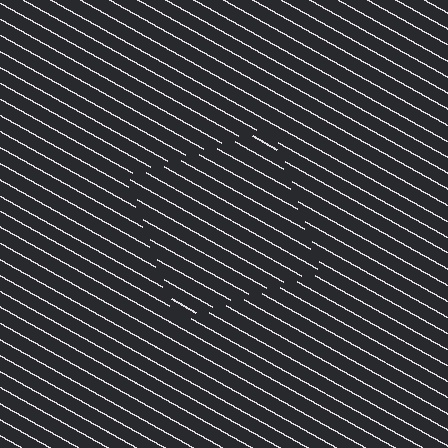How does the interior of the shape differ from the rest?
The interior of the shape contains the same grating, shifted by half a period — the contour is defined by the phase discontinuity where line-ends from the inner and outer gratings abut.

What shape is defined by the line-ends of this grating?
An illusory square. The interior of the shape contains the same grating, shifted by half a period — the contour is defined by the phase discontinuity where line-ends from the inner and outer gratings abut.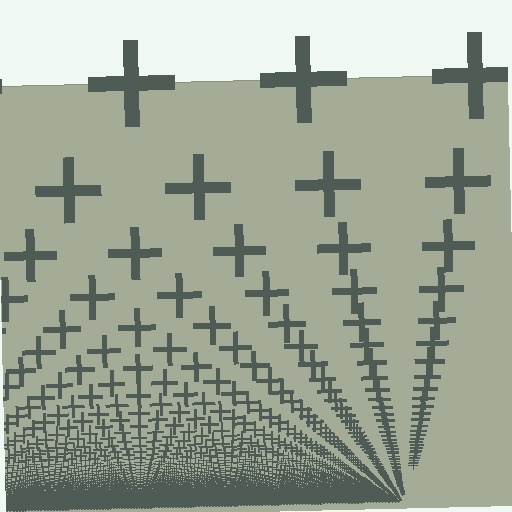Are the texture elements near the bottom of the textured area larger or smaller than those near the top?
Smaller. The gradient is inverted — elements near the bottom are smaller and denser.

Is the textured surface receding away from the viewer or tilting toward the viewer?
The surface appears to tilt toward the viewer. Texture elements get larger and sparser toward the top.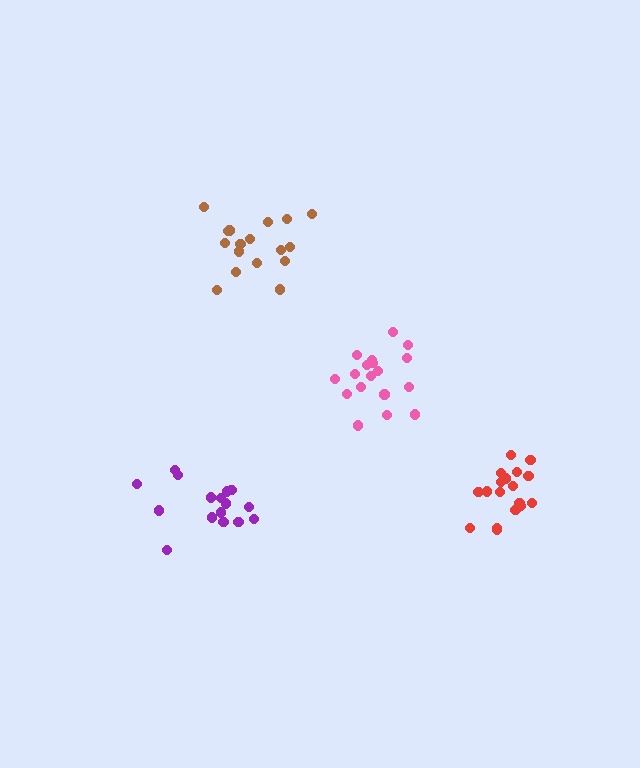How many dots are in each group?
Group 1: 18 dots, Group 2: 17 dots, Group 3: 16 dots, Group 4: 19 dots (70 total).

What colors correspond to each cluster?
The clusters are colored: pink, brown, purple, red.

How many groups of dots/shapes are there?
There are 4 groups.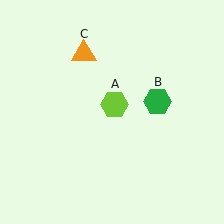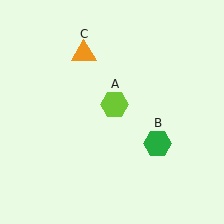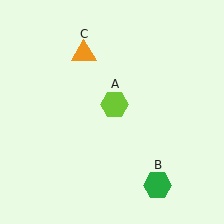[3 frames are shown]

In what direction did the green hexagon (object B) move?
The green hexagon (object B) moved down.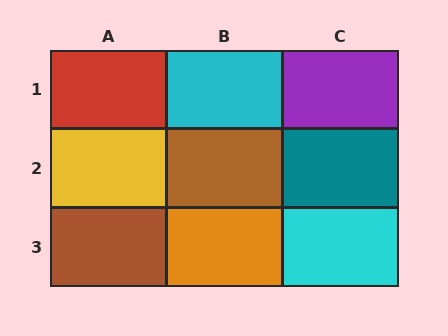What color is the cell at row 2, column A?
Yellow.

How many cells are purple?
1 cell is purple.